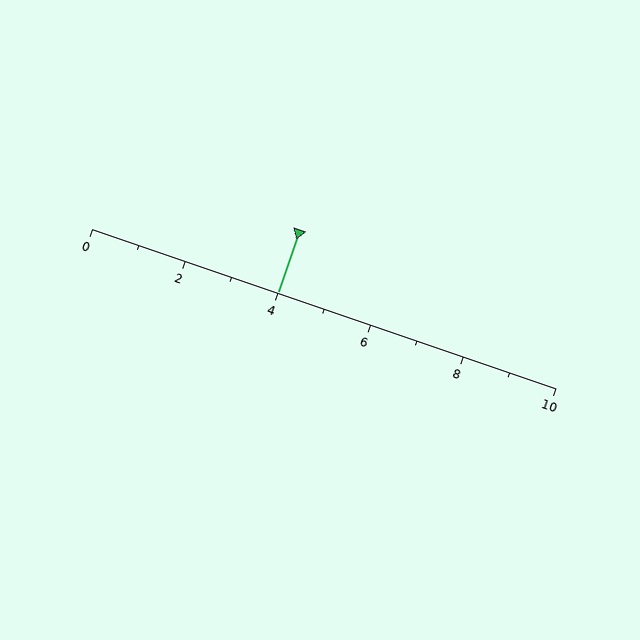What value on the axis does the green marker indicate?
The marker indicates approximately 4.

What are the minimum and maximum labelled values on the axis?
The axis runs from 0 to 10.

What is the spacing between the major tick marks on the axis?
The major ticks are spaced 2 apart.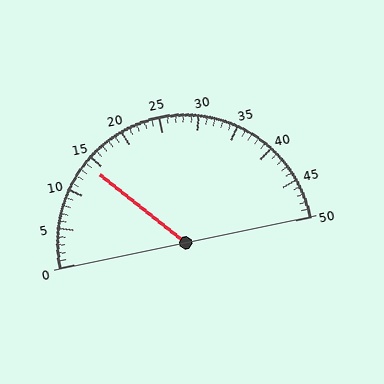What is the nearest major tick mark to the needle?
The nearest major tick mark is 15.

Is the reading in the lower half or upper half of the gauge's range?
The reading is in the lower half of the range (0 to 50).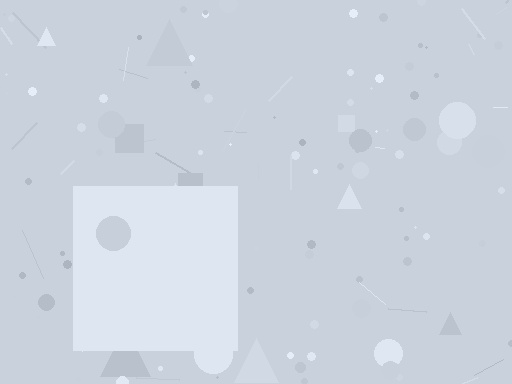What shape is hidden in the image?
A square is hidden in the image.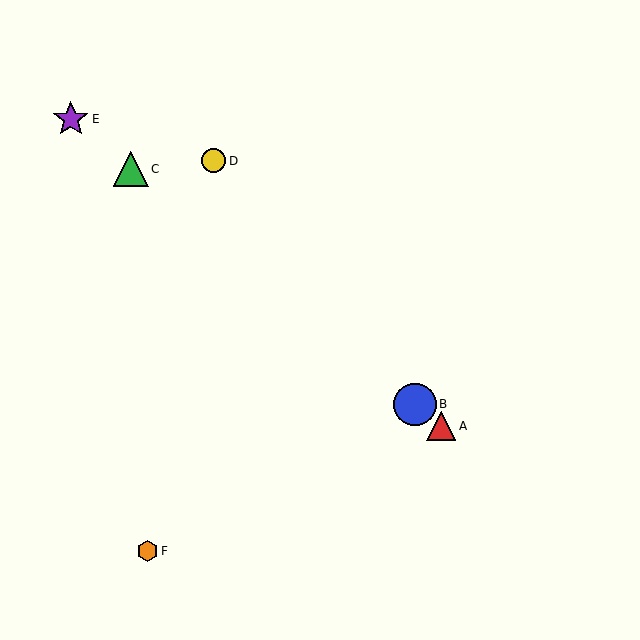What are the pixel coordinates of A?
Object A is at (441, 426).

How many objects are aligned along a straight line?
4 objects (A, B, C, E) are aligned along a straight line.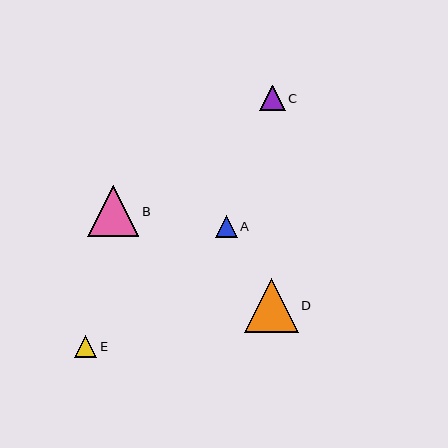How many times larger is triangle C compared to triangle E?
Triangle C is approximately 1.2 times the size of triangle E.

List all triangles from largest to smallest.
From largest to smallest: D, B, C, E, A.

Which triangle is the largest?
Triangle D is the largest with a size of approximately 53 pixels.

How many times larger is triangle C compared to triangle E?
Triangle C is approximately 1.2 times the size of triangle E.